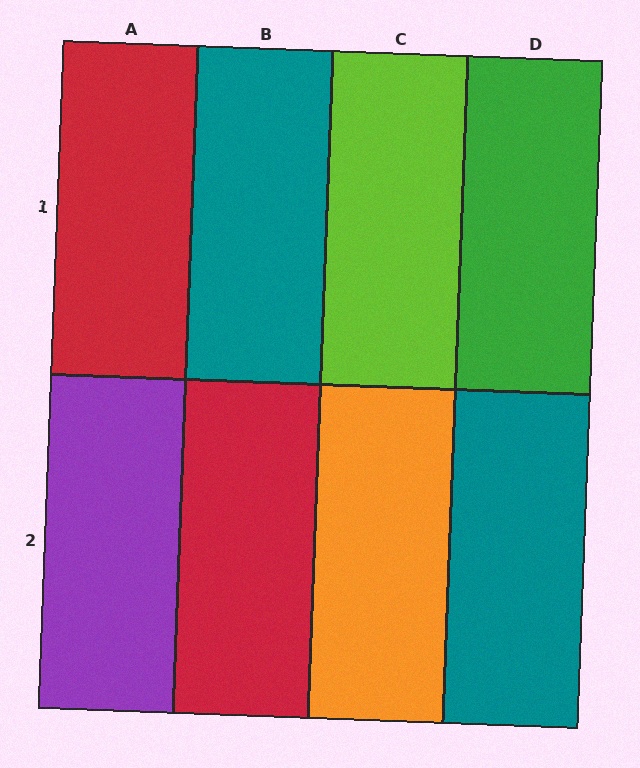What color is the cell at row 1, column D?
Green.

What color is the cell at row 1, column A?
Red.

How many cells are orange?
1 cell is orange.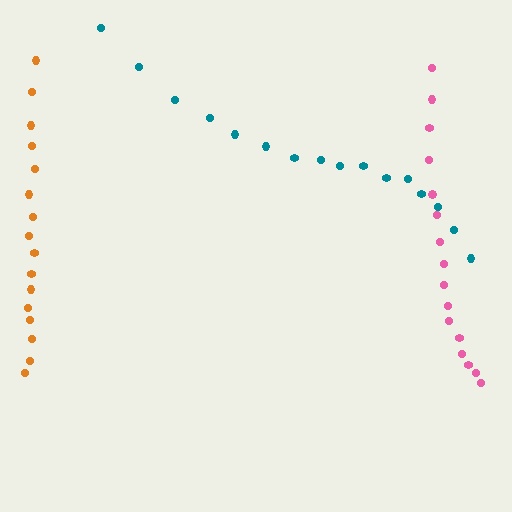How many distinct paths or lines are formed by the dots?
There are 3 distinct paths.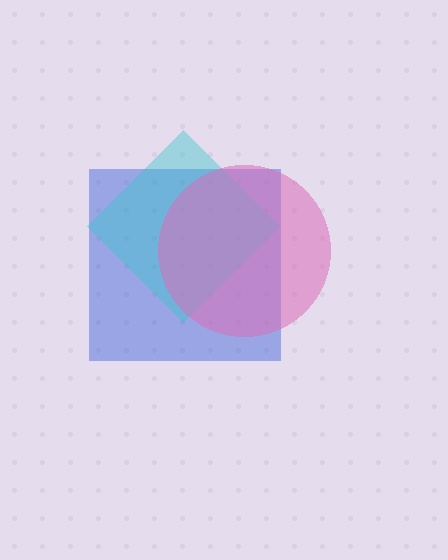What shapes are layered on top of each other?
The layered shapes are: a blue square, a cyan diamond, a pink circle.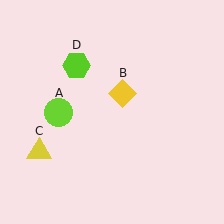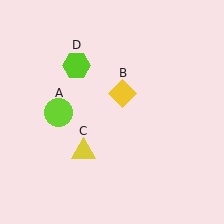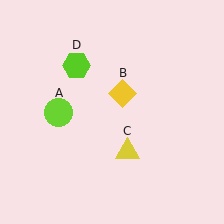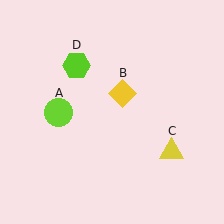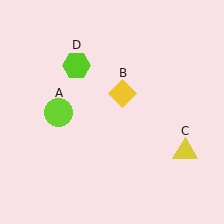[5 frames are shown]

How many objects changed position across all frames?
1 object changed position: yellow triangle (object C).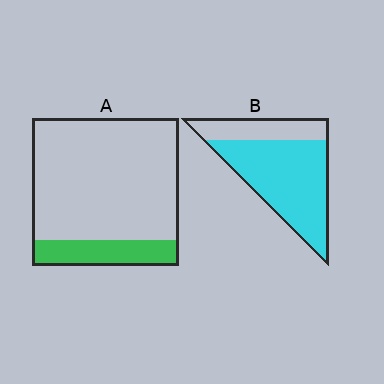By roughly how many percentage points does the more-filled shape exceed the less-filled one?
By roughly 55 percentage points (B over A).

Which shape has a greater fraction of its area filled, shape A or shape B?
Shape B.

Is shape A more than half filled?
No.